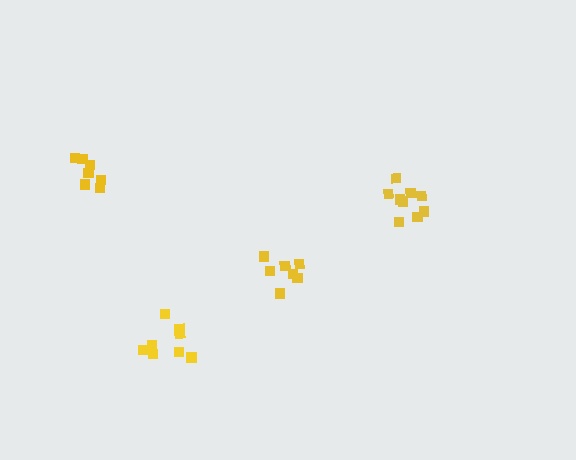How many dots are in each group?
Group 1: 8 dots, Group 2: 9 dots, Group 3: 7 dots, Group 4: 7 dots (31 total).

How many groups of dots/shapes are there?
There are 4 groups.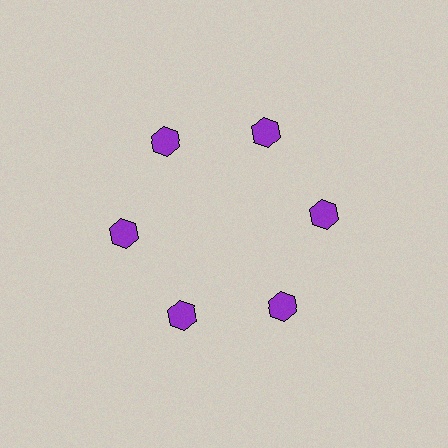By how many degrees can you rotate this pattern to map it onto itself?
The pattern maps onto itself every 60 degrees of rotation.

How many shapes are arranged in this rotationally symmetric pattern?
There are 6 shapes, arranged in 6 groups of 1.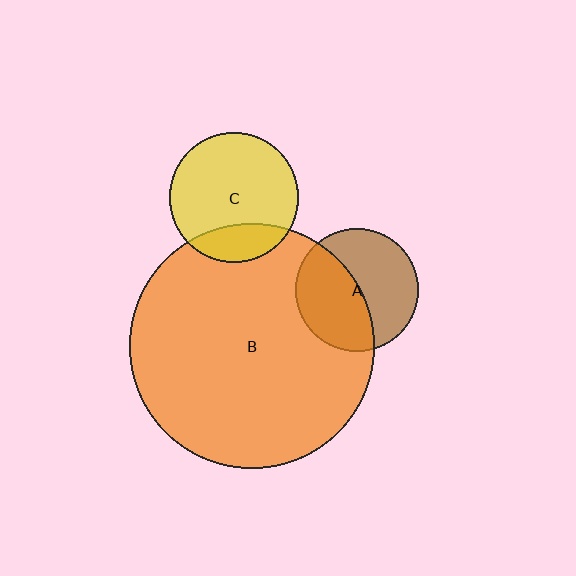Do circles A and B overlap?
Yes.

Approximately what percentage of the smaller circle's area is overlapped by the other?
Approximately 50%.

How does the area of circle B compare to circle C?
Approximately 3.6 times.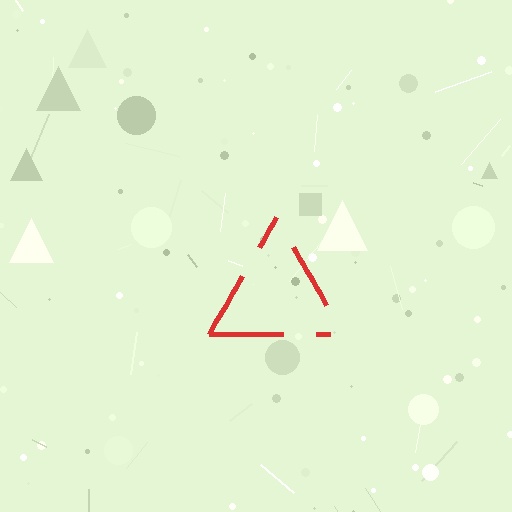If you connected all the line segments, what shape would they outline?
They would outline a triangle.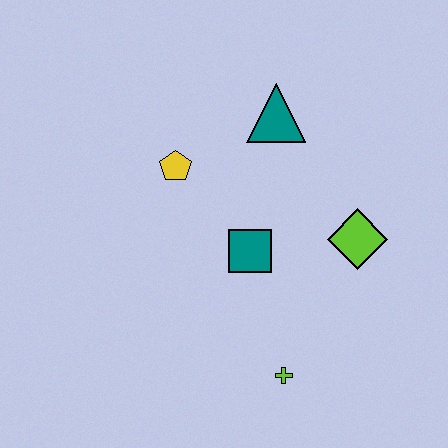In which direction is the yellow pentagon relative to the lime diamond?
The yellow pentagon is to the left of the lime diamond.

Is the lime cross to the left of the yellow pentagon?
No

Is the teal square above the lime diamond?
No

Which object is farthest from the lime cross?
The teal triangle is farthest from the lime cross.